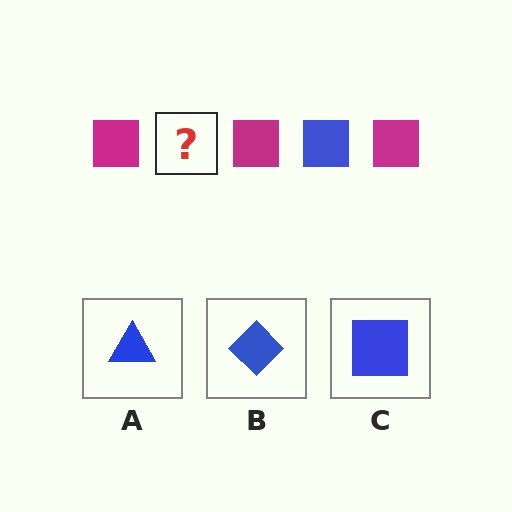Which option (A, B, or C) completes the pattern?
C.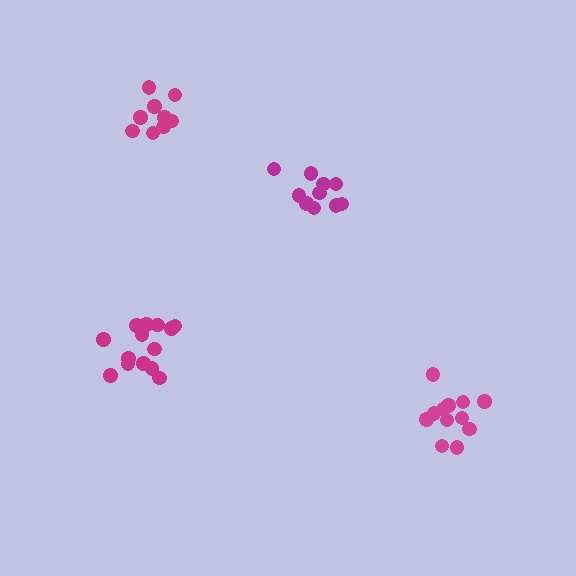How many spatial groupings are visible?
There are 4 spatial groupings.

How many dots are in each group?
Group 1: 12 dots, Group 2: 14 dots, Group 3: 9 dots, Group 4: 10 dots (45 total).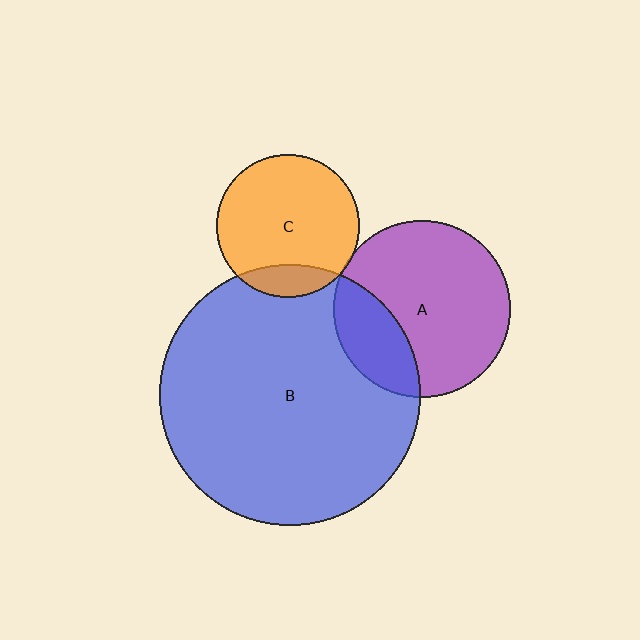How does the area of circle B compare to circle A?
Approximately 2.2 times.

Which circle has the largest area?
Circle B (blue).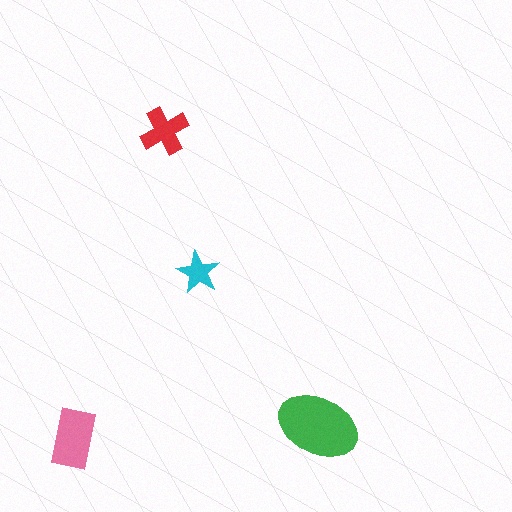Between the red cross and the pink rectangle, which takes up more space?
The pink rectangle.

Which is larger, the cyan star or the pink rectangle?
The pink rectangle.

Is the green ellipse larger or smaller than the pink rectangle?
Larger.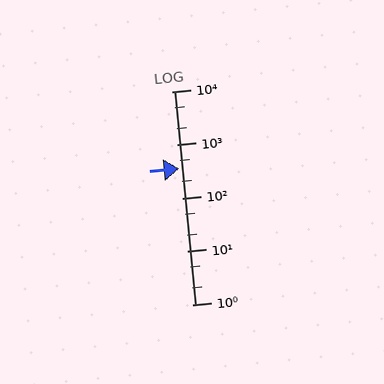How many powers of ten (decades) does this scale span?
The scale spans 4 decades, from 1 to 10000.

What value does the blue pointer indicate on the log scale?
The pointer indicates approximately 350.